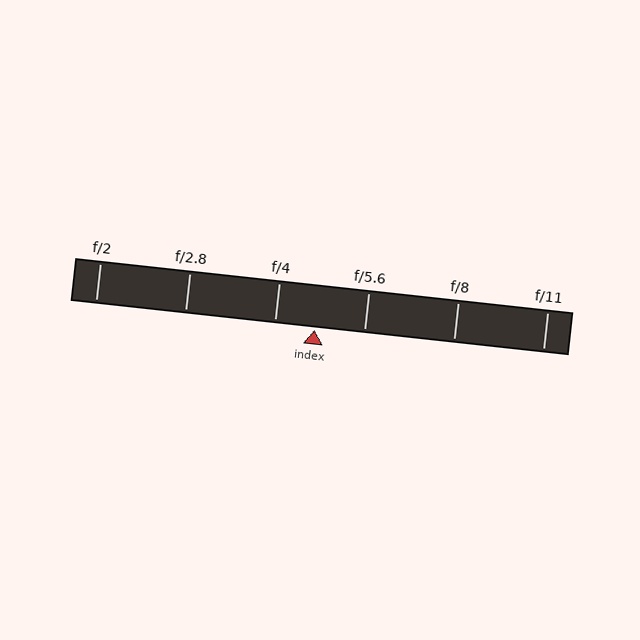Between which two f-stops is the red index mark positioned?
The index mark is between f/4 and f/5.6.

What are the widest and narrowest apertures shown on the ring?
The widest aperture shown is f/2 and the narrowest is f/11.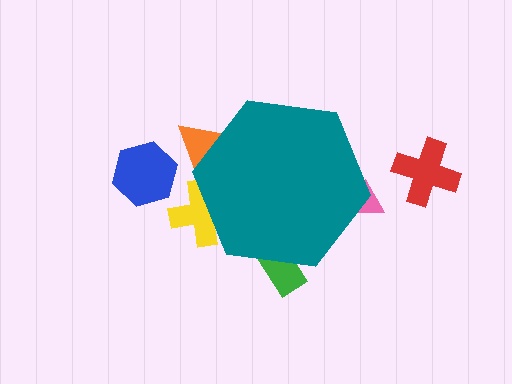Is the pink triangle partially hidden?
Yes, the pink triangle is partially hidden behind the teal hexagon.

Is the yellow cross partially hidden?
Yes, the yellow cross is partially hidden behind the teal hexagon.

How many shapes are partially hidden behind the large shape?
4 shapes are partially hidden.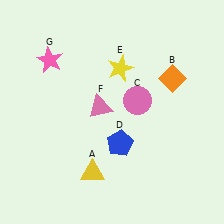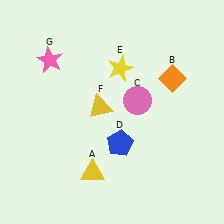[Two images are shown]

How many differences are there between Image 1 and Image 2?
There is 1 difference between the two images.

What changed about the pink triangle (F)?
In Image 1, F is pink. In Image 2, it changed to yellow.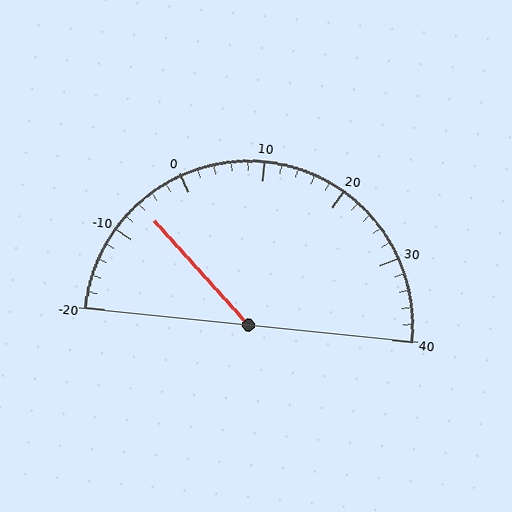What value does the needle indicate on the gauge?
The needle indicates approximately -6.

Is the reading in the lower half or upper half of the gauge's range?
The reading is in the lower half of the range (-20 to 40).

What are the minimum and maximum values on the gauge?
The gauge ranges from -20 to 40.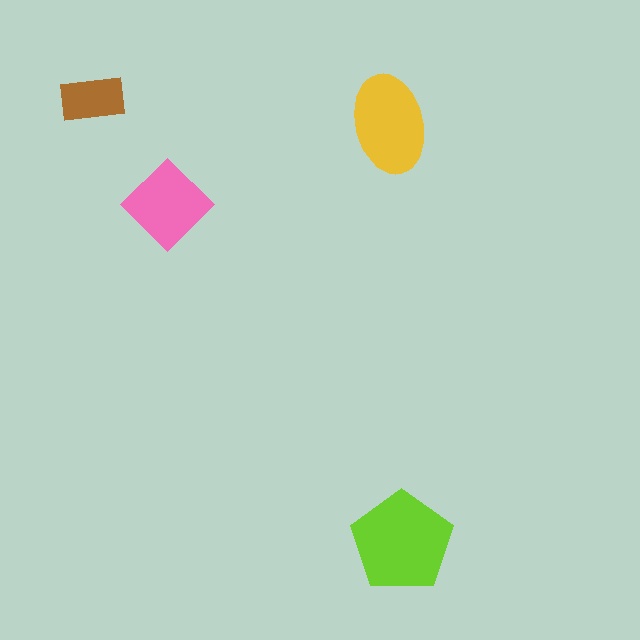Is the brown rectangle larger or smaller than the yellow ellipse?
Smaller.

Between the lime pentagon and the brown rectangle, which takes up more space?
The lime pentagon.